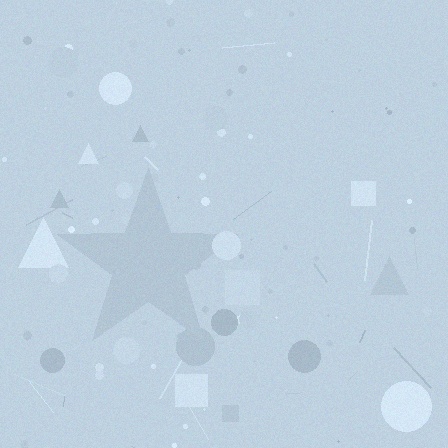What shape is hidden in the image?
A star is hidden in the image.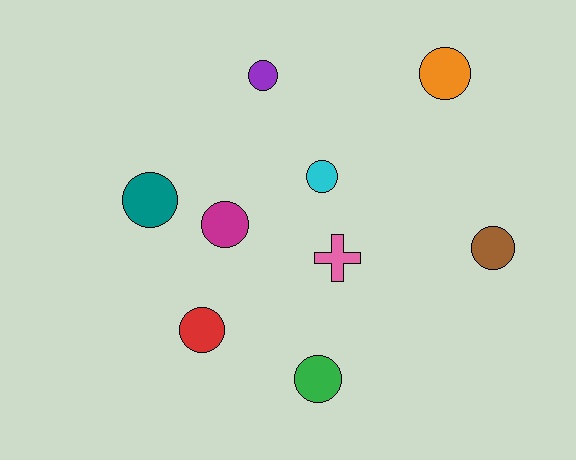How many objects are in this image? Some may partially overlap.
There are 9 objects.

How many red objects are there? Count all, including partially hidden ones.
There is 1 red object.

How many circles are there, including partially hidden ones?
There are 8 circles.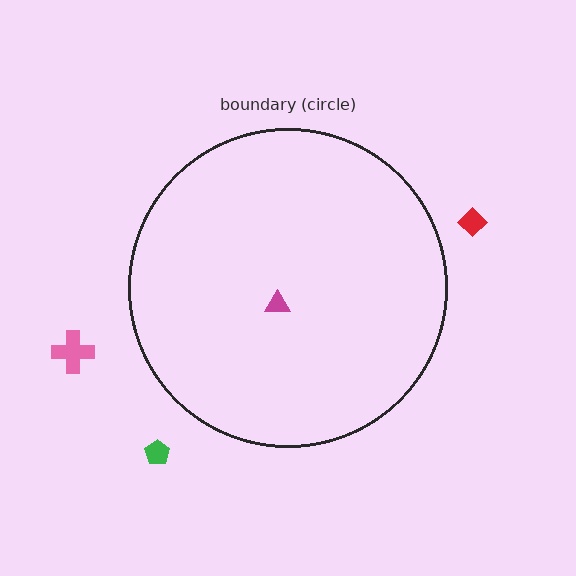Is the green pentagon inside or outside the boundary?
Outside.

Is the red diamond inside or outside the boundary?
Outside.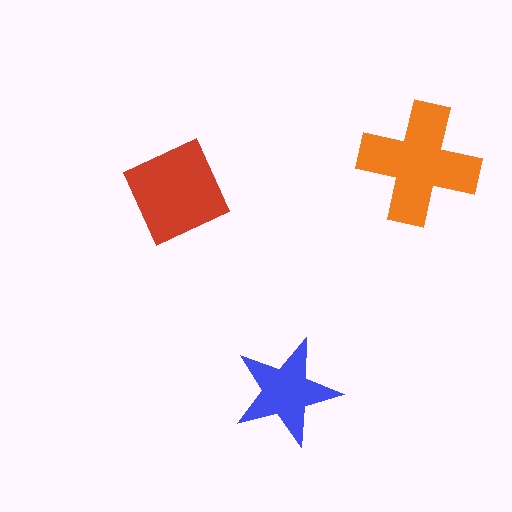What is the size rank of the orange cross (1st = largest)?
1st.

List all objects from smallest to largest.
The blue star, the red square, the orange cross.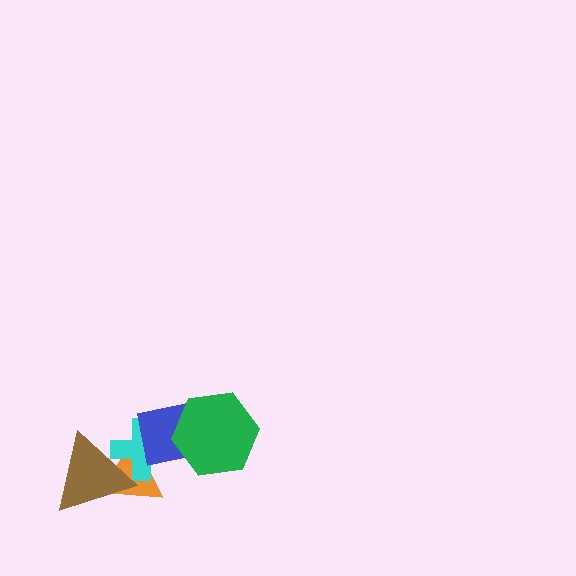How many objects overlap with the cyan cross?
3 objects overlap with the cyan cross.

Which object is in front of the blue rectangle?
The green hexagon is in front of the blue rectangle.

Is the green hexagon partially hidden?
No, no other shape covers it.